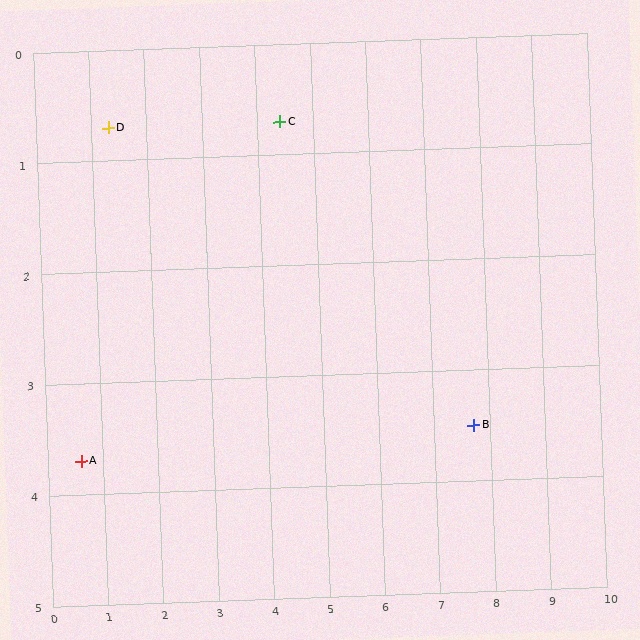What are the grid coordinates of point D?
Point D is at approximately (1.3, 0.7).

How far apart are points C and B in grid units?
Points C and B are about 4.3 grid units apart.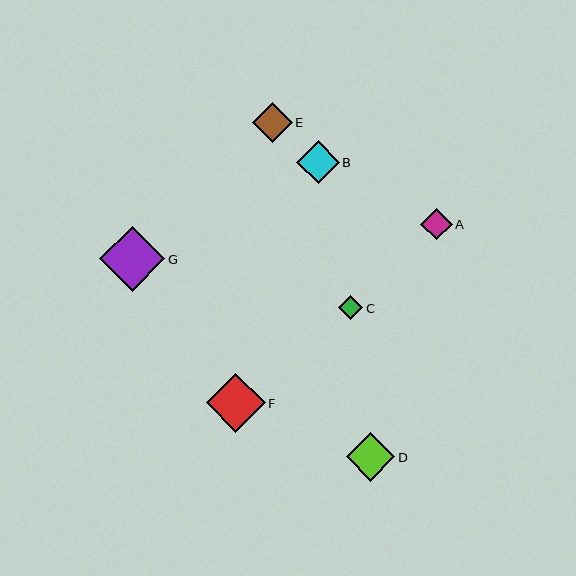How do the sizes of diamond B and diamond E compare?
Diamond B and diamond E are approximately the same size.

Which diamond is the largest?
Diamond G is the largest with a size of approximately 65 pixels.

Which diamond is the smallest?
Diamond C is the smallest with a size of approximately 24 pixels.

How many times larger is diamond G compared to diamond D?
Diamond G is approximately 1.3 times the size of diamond D.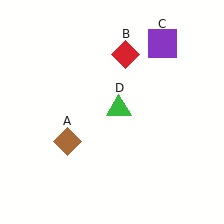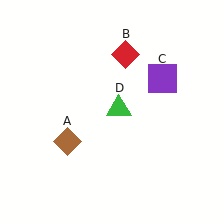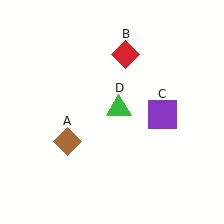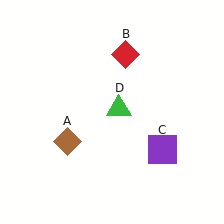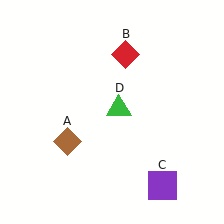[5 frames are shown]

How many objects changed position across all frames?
1 object changed position: purple square (object C).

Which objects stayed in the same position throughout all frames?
Brown diamond (object A) and red diamond (object B) and green triangle (object D) remained stationary.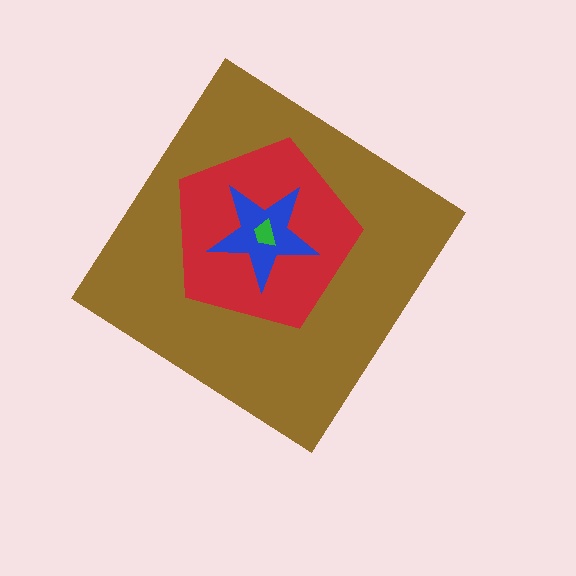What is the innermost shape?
The green trapezoid.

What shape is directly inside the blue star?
The green trapezoid.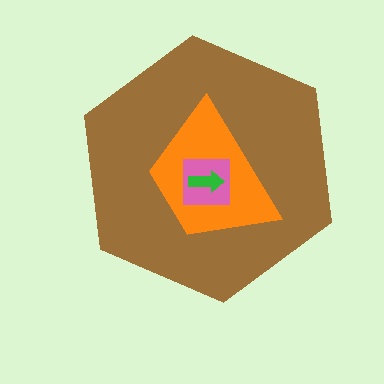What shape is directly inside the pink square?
The green arrow.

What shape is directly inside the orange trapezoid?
The pink square.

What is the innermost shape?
The green arrow.